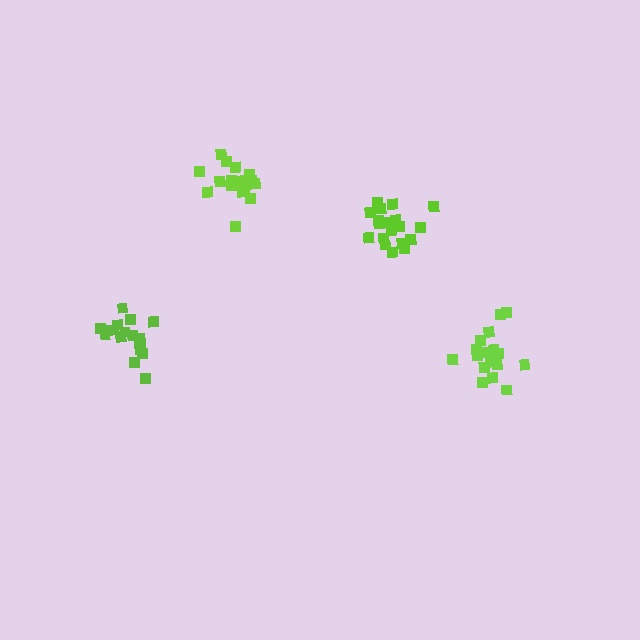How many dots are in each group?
Group 1: 18 dots, Group 2: 20 dots, Group 3: 17 dots, Group 4: 20 dots (75 total).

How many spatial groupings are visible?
There are 4 spatial groupings.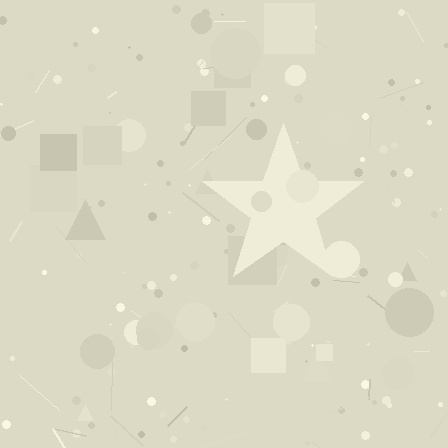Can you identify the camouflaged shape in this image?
The camouflaged shape is a star.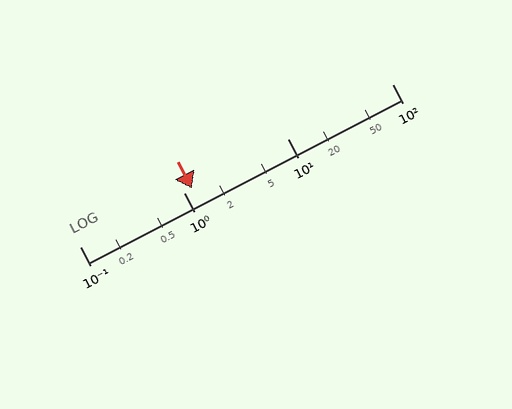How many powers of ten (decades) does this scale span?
The scale spans 3 decades, from 0.1 to 100.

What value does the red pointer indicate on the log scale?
The pointer indicates approximately 1.2.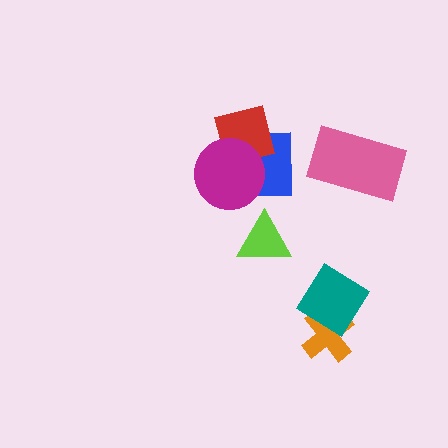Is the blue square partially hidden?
Yes, it is partially covered by another shape.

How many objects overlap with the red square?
2 objects overlap with the red square.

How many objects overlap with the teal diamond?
1 object overlaps with the teal diamond.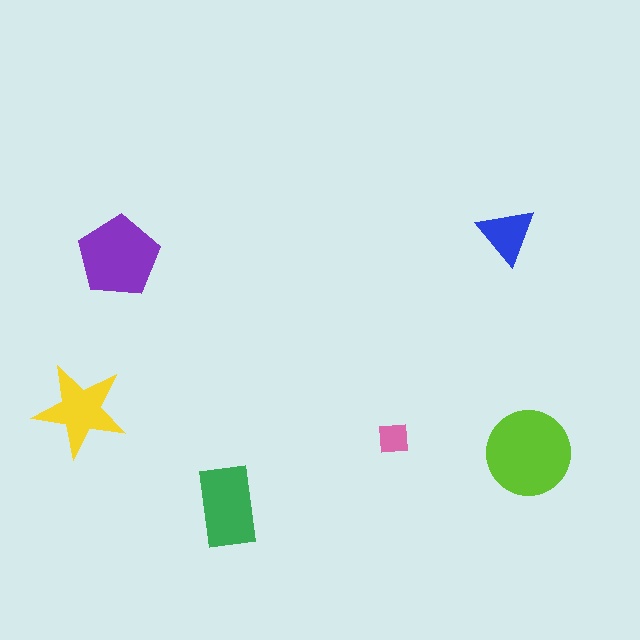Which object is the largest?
The lime circle.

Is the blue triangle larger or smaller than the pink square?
Larger.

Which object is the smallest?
The pink square.